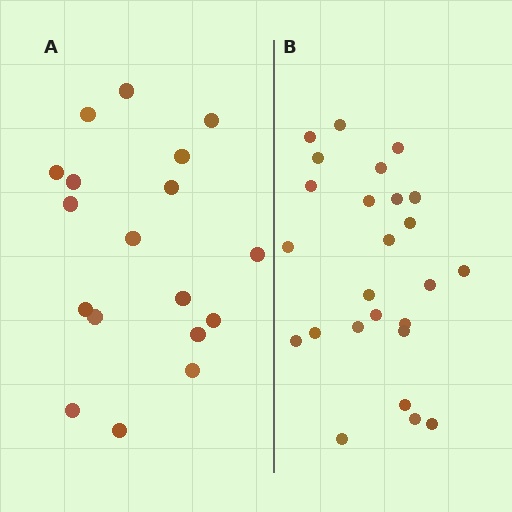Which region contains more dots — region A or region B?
Region B (the right region) has more dots.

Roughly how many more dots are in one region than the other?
Region B has roughly 8 or so more dots than region A.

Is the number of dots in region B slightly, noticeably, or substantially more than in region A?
Region B has noticeably more, but not dramatically so. The ratio is roughly 1.4 to 1.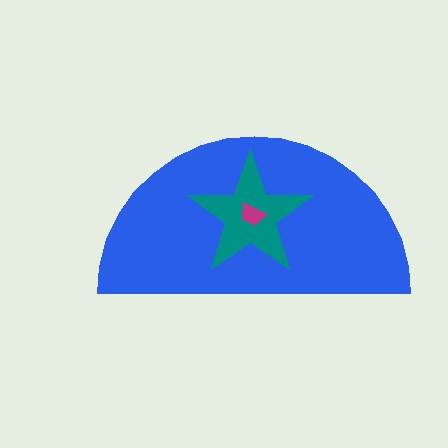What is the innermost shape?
The magenta trapezoid.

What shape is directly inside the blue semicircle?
The teal star.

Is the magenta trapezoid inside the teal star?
Yes.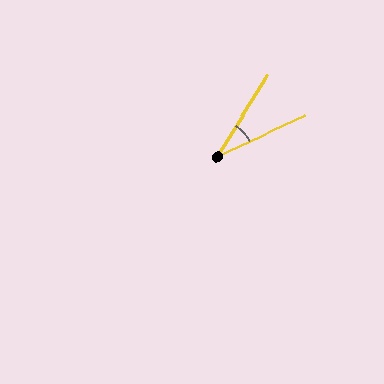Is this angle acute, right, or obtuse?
It is acute.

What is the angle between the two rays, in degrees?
Approximately 33 degrees.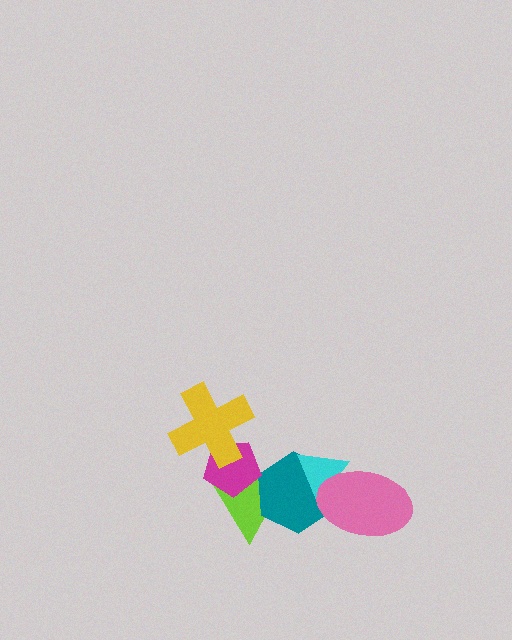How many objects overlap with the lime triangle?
2 objects overlap with the lime triangle.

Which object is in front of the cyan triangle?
The pink ellipse is in front of the cyan triangle.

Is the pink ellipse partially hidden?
No, no other shape covers it.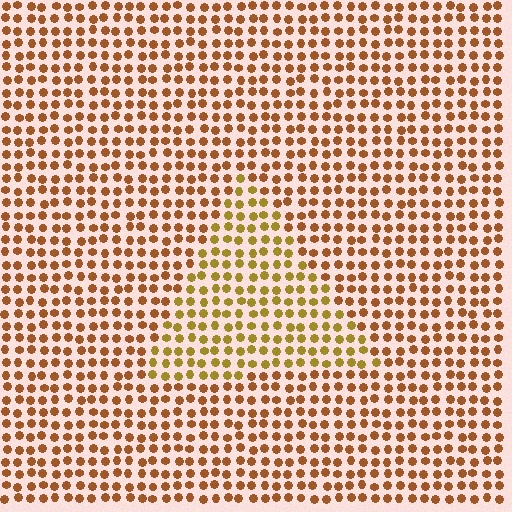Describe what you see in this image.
The image is filled with small brown elements in a uniform arrangement. A triangle-shaped region is visible where the elements are tinted to a slightly different hue, forming a subtle color boundary.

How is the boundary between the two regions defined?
The boundary is defined purely by a slight shift in hue (about 27 degrees). Spacing, size, and orientation are identical on both sides.